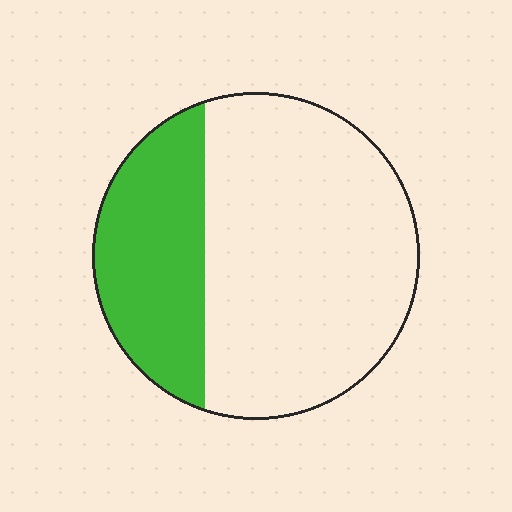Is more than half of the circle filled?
No.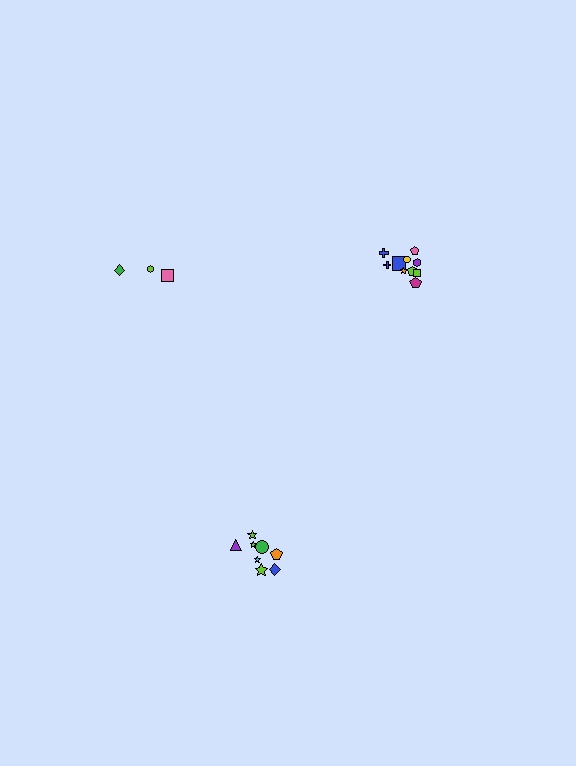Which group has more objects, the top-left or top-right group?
The top-right group.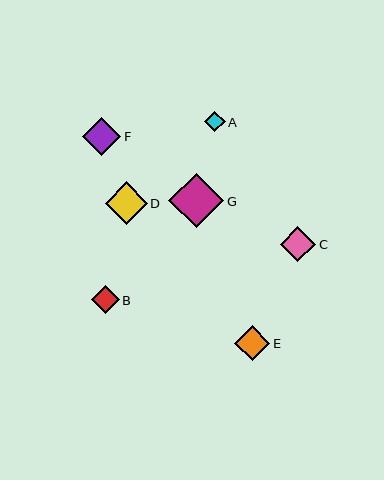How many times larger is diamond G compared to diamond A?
Diamond G is approximately 2.6 times the size of diamond A.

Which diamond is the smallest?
Diamond A is the smallest with a size of approximately 21 pixels.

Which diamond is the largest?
Diamond G is the largest with a size of approximately 55 pixels.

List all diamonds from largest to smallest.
From largest to smallest: G, D, F, E, C, B, A.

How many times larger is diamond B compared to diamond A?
Diamond B is approximately 1.3 times the size of diamond A.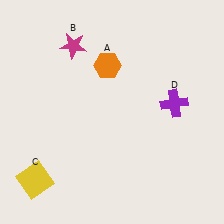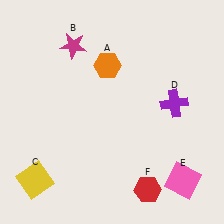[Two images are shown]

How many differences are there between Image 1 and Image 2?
There are 2 differences between the two images.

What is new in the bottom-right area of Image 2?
A pink square (E) was added in the bottom-right area of Image 2.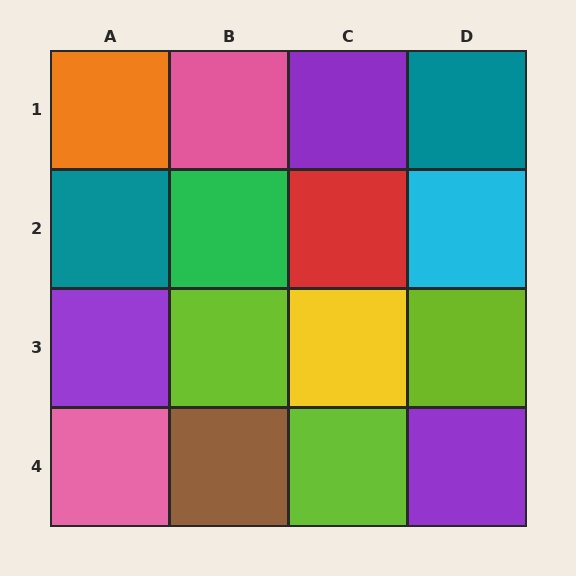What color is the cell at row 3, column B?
Lime.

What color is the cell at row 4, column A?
Pink.